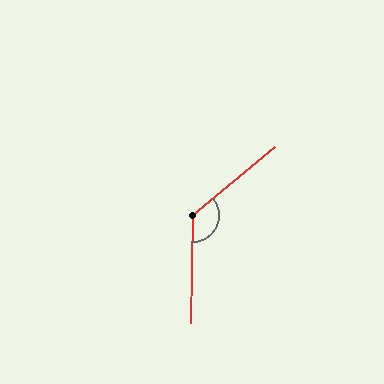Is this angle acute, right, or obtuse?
It is obtuse.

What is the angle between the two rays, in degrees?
Approximately 131 degrees.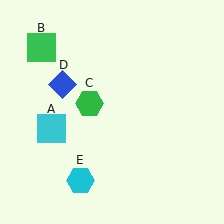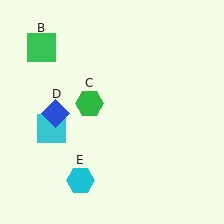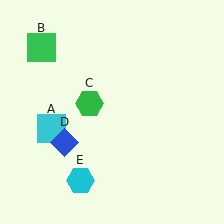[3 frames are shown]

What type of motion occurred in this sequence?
The blue diamond (object D) rotated counterclockwise around the center of the scene.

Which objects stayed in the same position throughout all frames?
Cyan square (object A) and green square (object B) and green hexagon (object C) and cyan hexagon (object E) remained stationary.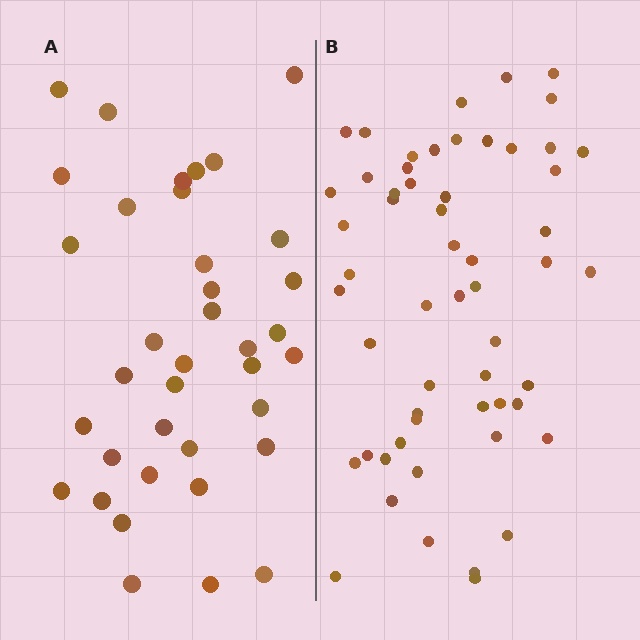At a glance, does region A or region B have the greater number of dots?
Region B (the right region) has more dots.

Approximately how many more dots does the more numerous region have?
Region B has approximately 20 more dots than region A.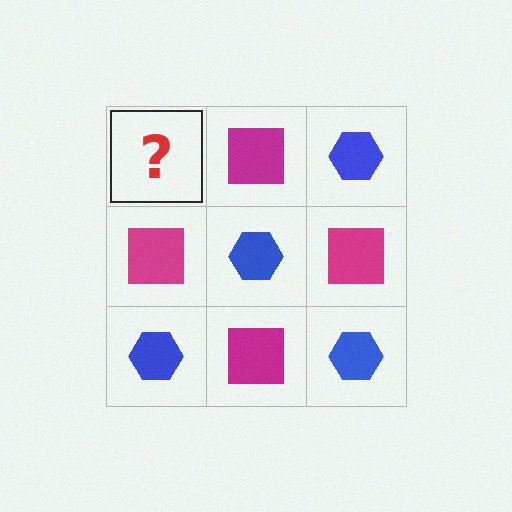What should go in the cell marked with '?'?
The missing cell should contain a blue hexagon.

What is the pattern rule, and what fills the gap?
The rule is that it alternates blue hexagon and magenta square in a checkerboard pattern. The gap should be filled with a blue hexagon.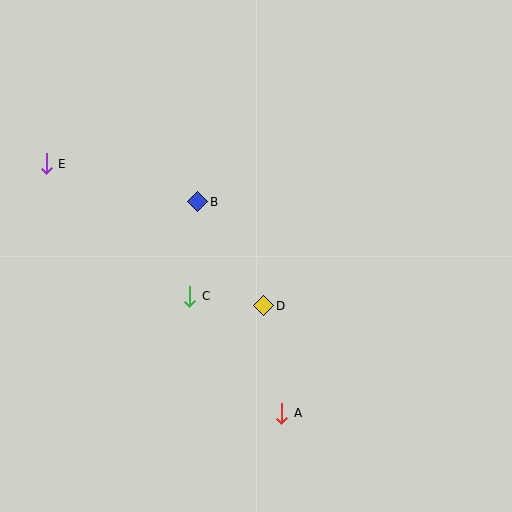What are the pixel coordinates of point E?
Point E is at (46, 164).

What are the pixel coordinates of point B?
Point B is at (198, 202).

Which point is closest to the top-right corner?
Point B is closest to the top-right corner.